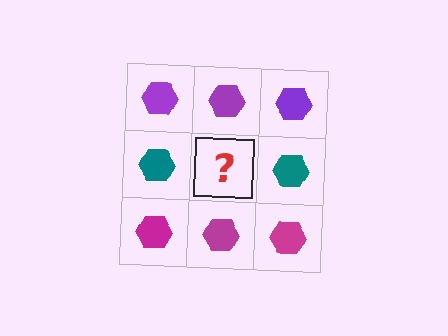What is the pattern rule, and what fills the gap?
The rule is that each row has a consistent color. The gap should be filled with a teal hexagon.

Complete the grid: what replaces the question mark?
The question mark should be replaced with a teal hexagon.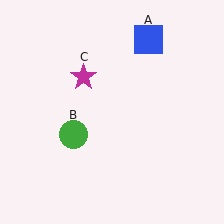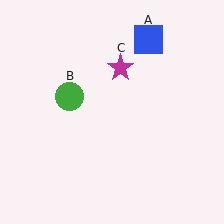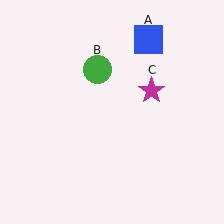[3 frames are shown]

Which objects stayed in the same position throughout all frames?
Blue square (object A) remained stationary.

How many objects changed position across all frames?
2 objects changed position: green circle (object B), magenta star (object C).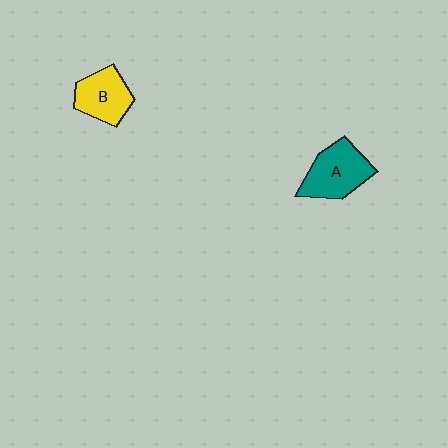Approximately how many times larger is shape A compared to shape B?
Approximately 1.2 times.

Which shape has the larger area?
Shape A (teal).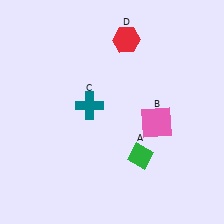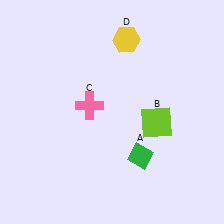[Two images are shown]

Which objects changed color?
B changed from pink to lime. C changed from teal to pink. D changed from red to yellow.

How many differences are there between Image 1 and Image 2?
There are 3 differences between the two images.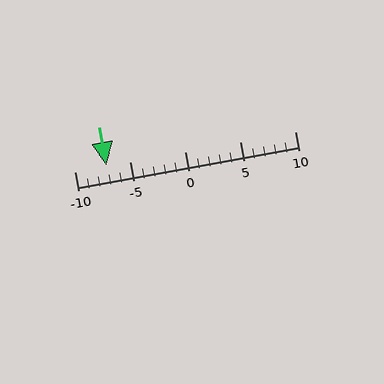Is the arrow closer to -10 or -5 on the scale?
The arrow is closer to -5.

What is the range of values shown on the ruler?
The ruler shows values from -10 to 10.